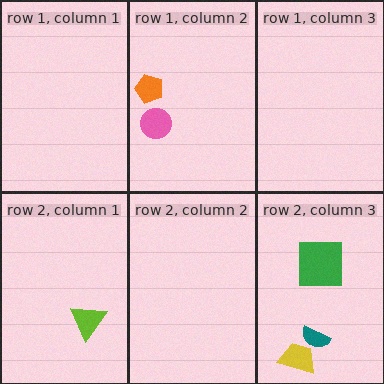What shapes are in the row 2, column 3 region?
The teal semicircle, the yellow trapezoid, the green square.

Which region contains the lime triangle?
The row 2, column 1 region.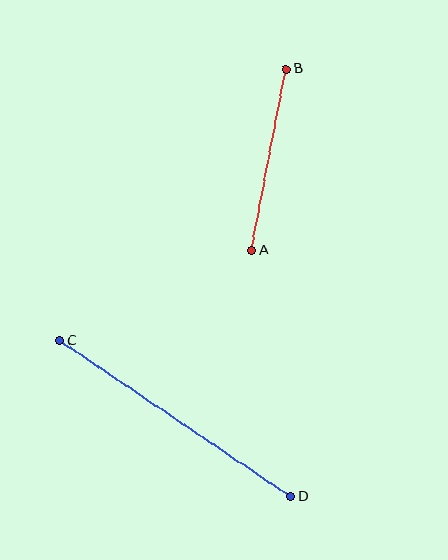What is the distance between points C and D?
The distance is approximately 278 pixels.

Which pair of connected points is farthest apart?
Points C and D are farthest apart.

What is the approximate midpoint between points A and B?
The midpoint is at approximately (269, 160) pixels.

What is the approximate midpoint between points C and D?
The midpoint is at approximately (175, 419) pixels.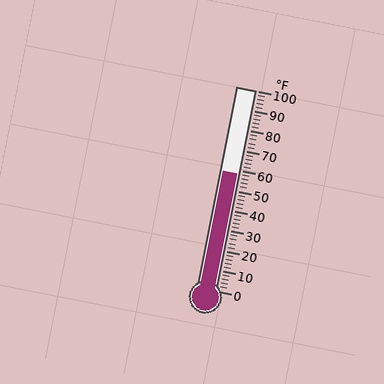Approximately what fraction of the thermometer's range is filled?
The thermometer is filled to approximately 60% of its range.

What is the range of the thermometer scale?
The thermometer scale ranges from 0°F to 100°F.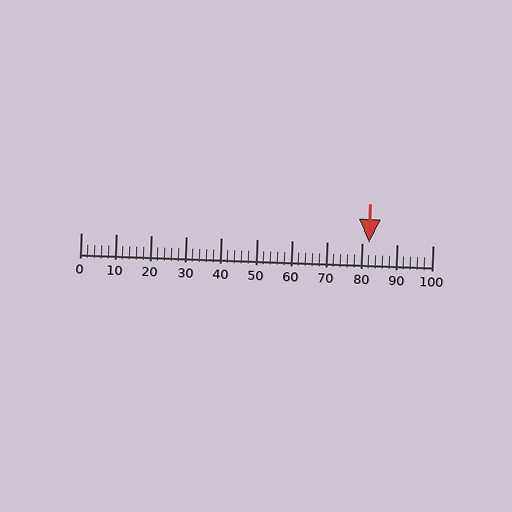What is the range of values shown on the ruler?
The ruler shows values from 0 to 100.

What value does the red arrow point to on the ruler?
The red arrow points to approximately 82.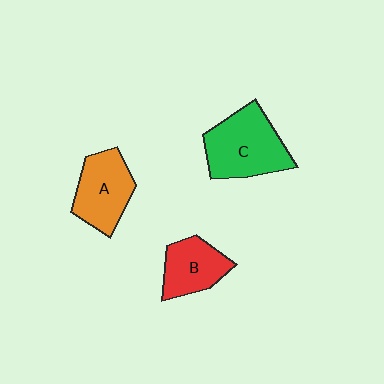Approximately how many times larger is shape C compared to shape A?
Approximately 1.3 times.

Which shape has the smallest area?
Shape B (red).